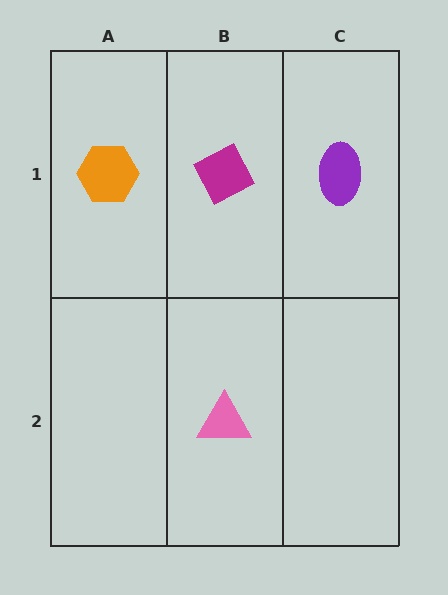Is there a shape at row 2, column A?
No, that cell is empty.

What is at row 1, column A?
An orange hexagon.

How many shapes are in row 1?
3 shapes.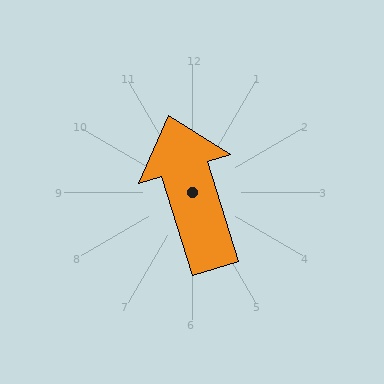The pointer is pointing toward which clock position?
Roughly 11 o'clock.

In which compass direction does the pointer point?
North.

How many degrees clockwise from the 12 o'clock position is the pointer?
Approximately 343 degrees.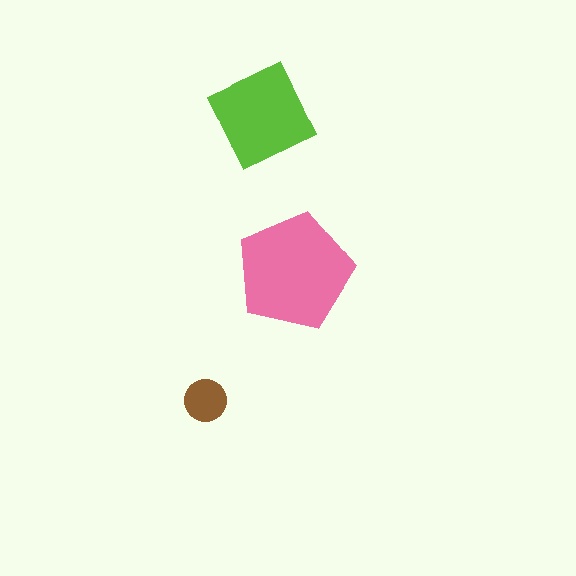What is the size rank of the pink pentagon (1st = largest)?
1st.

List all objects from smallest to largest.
The brown circle, the lime diamond, the pink pentagon.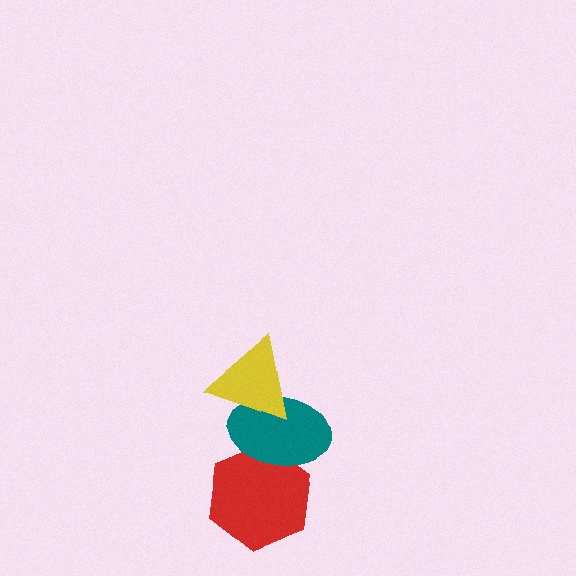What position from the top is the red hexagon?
The red hexagon is 3rd from the top.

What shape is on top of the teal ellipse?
The yellow triangle is on top of the teal ellipse.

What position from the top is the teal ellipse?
The teal ellipse is 2nd from the top.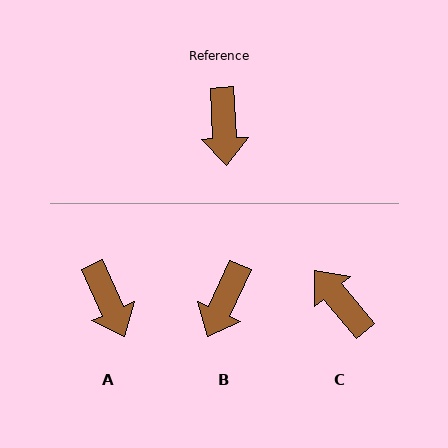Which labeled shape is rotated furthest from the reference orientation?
C, about 143 degrees away.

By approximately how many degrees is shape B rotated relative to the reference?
Approximately 28 degrees clockwise.